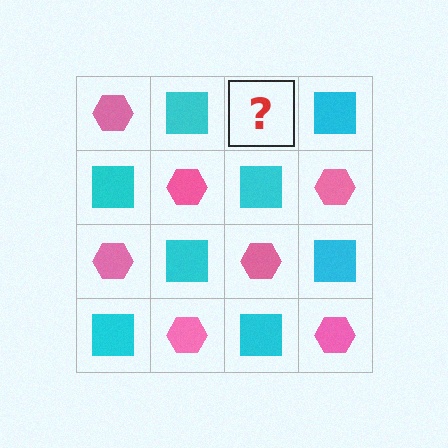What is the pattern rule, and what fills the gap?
The rule is that it alternates pink hexagon and cyan square in a checkerboard pattern. The gap should be filled with a pink hexagon.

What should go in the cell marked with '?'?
The missing cell should contain a pink hexagon.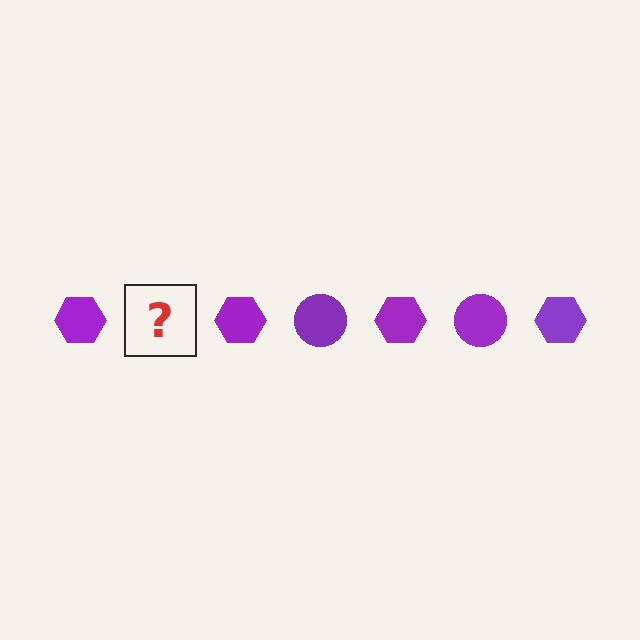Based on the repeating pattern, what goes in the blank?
The blank should be a purple circle.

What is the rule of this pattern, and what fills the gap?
The rule is that the pattern cycles through hexagon, circle shapes in purple. The gap should be filled with a purple circle.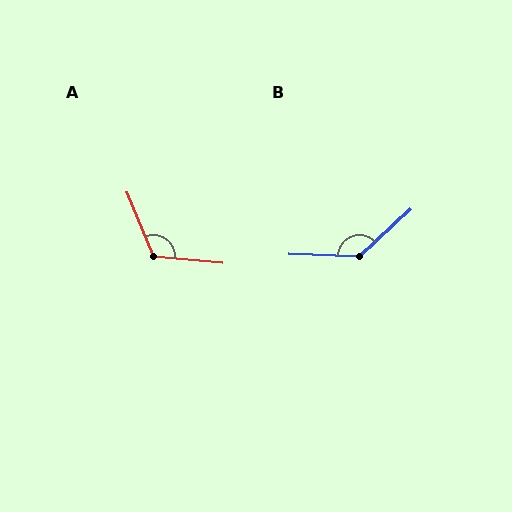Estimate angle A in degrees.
Approximately 118 degrees.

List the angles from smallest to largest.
A (118°), B (135°).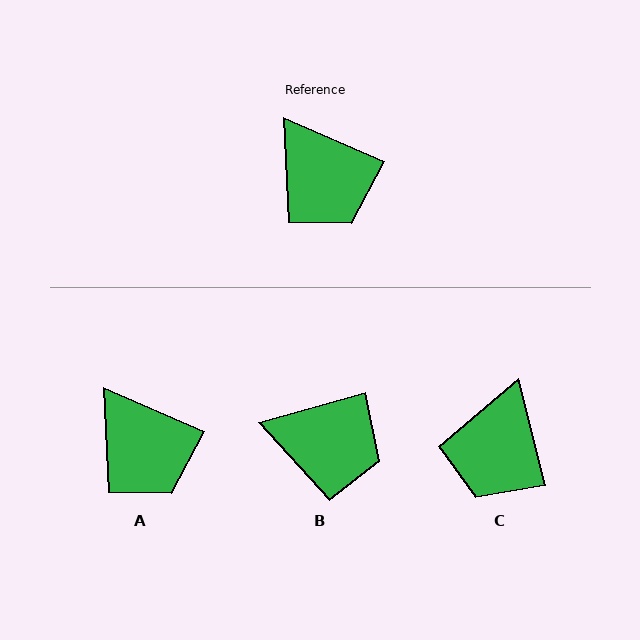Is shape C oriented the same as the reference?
No, it is off by about 53 degrees.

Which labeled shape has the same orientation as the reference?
A.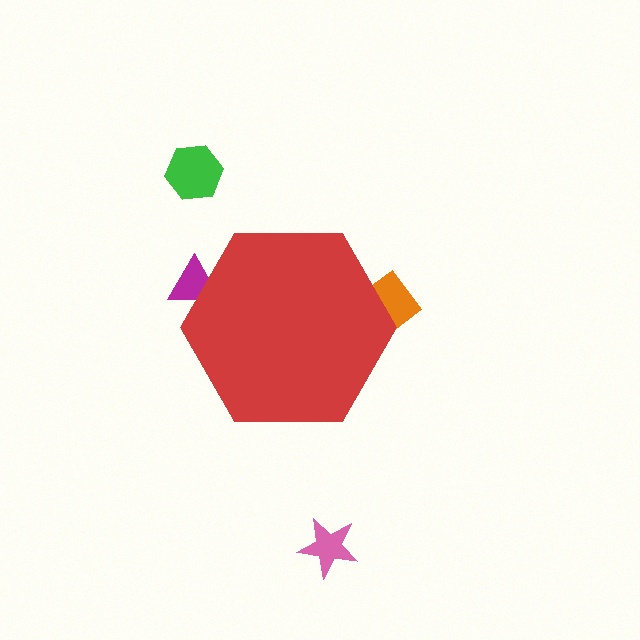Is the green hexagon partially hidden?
No, the green hexagon is fully visible.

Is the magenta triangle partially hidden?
Yes, the magenta triangle is partially hidden behind the red hexagon.